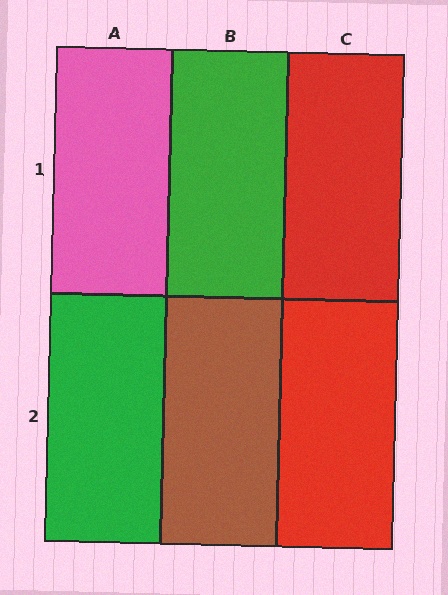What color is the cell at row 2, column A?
Green.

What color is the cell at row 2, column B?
Brown.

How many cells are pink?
1 cell is pink.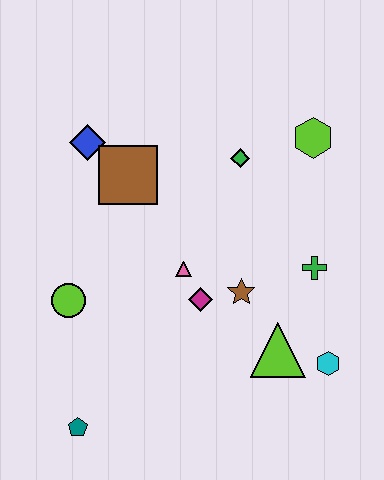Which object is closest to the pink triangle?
The magenta diamond is closest to the pink triangle.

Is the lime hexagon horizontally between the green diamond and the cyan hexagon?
Yes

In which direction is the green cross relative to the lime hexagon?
The green cross is below the lime hexagon.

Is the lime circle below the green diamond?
Yes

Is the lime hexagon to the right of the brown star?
Yes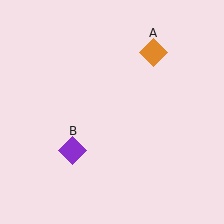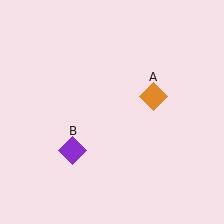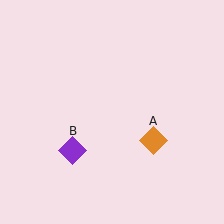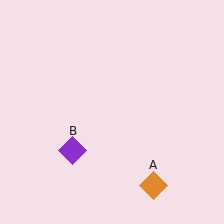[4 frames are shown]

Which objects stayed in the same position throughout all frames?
Purple diamond (object B) remained stationary.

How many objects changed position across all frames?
1 object changed position: orange diamond (object A).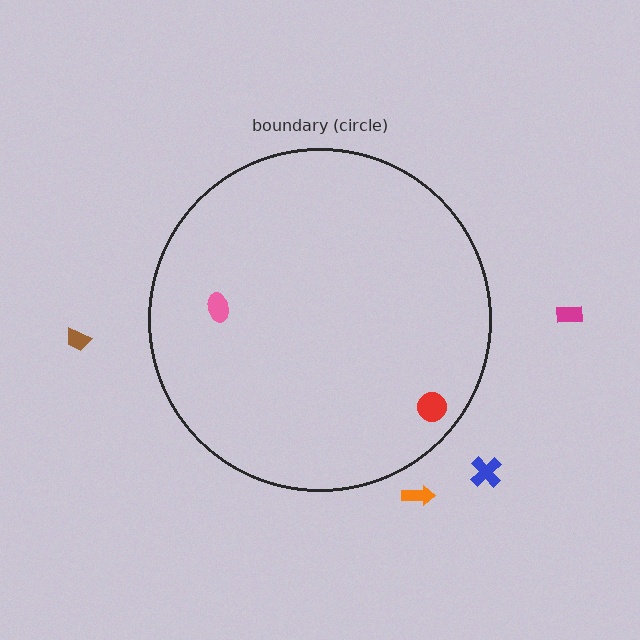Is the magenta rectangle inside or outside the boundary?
Outside.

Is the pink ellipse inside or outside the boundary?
Inside.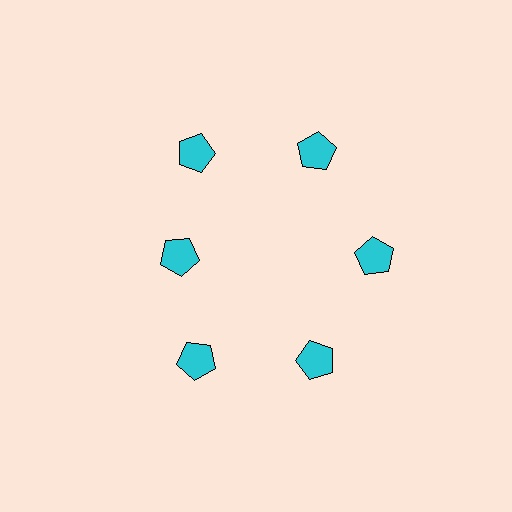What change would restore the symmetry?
The symmetry would be restored by moving it outward, back onto the ring so that all 6 pentagons sit at equal angles and equal distance from the center.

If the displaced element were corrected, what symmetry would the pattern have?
It would have 6-fold rotational symmetry — the pattern would map onto itself every 60 degrees.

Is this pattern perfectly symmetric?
No. The 6 cyan pentagons are arranged in a ring, but one element near the 9 o'clock position is pulled inward toward the center, breaking the 6-fold rotational symmetry.